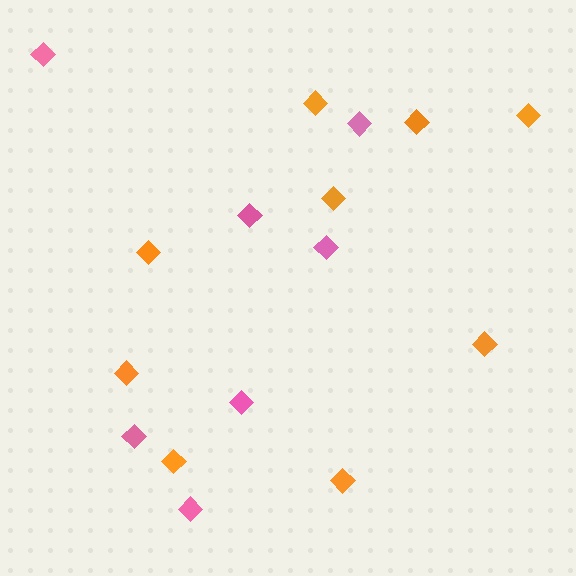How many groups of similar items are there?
There are 2 groups: one group of orange diamonds (9) and one group of pink diamonds (7).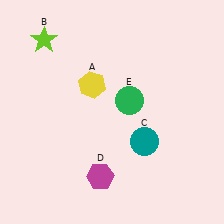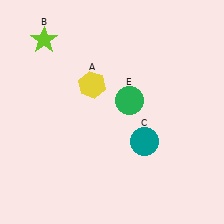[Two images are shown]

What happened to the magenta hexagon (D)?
The magenta hexagon (D) was removed in Image 2. It was in the bottom-left area of Image 1.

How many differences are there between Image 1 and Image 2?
There is 1 difference between the two images.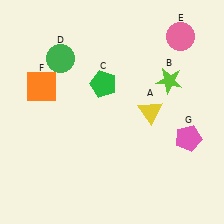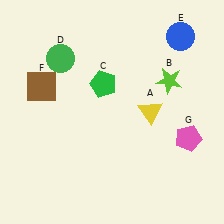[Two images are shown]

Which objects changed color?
E changed from pink to blue. F changed from orange to brown.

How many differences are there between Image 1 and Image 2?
There are 2 differences between the two images.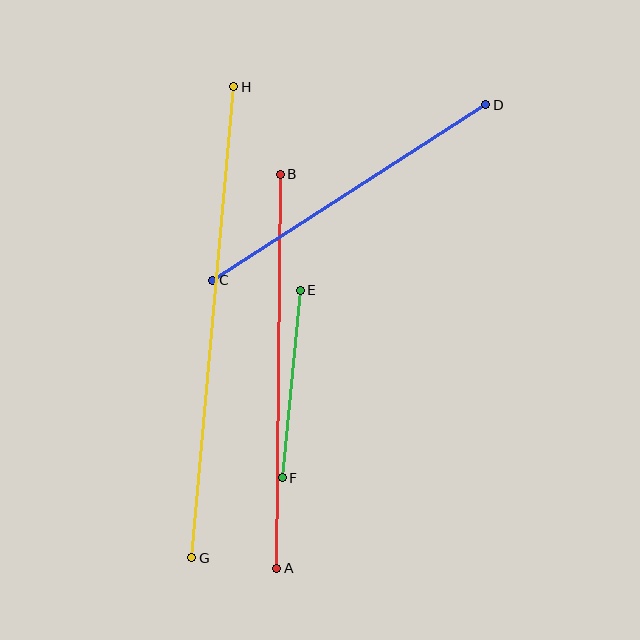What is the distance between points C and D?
The distance is approximately 325 pixels.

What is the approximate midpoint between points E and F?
The midpoint is at approximately (291, 384) pixels.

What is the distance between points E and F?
The distance is approximately 188 pixels.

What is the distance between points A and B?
The distance is approximately 394 pixels.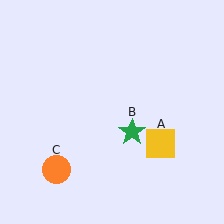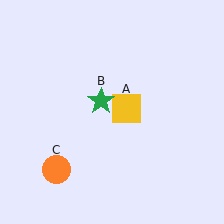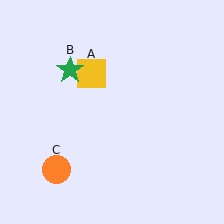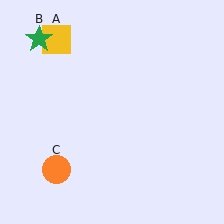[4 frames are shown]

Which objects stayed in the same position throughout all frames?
Orange circle (object C) remained stationary.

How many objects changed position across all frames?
2 objects changed position: yellow square (object A), green star (object B).